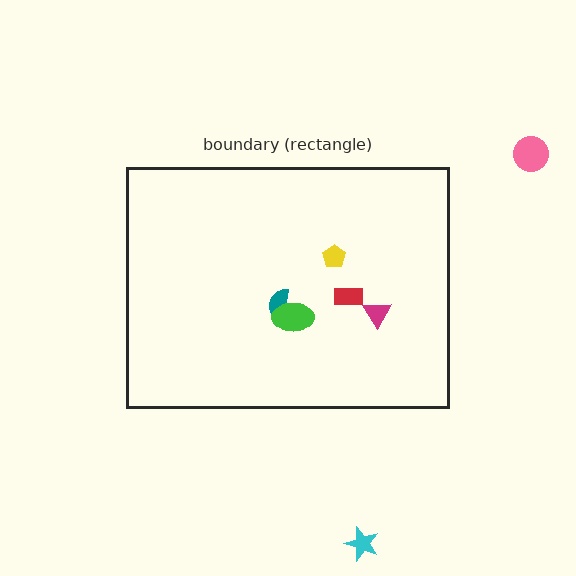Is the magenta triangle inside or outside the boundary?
Inside.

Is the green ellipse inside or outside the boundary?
Inside.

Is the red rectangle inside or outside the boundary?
Inside.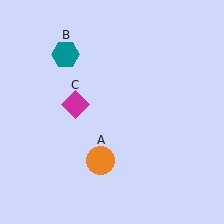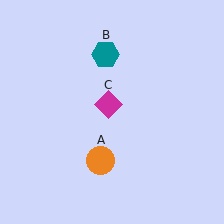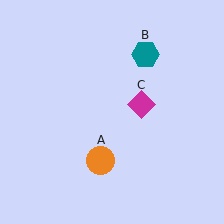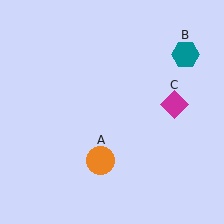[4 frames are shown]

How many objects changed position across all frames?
2 objects changed position: teal hexagon (object B), magenta diamond (object C).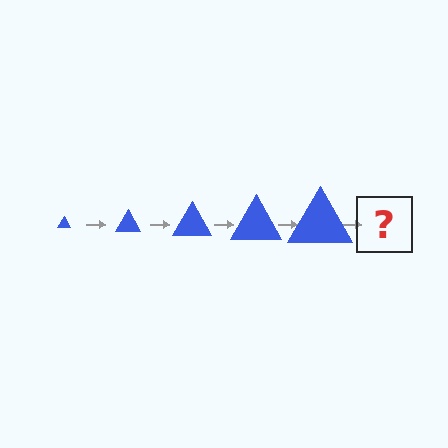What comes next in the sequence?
The next element should be a blue triangle, larger than the previous one.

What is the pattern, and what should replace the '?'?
The pattern is that the triangle gets progressively larger each step. The '?' should be a blue triangle, larger than the previous one.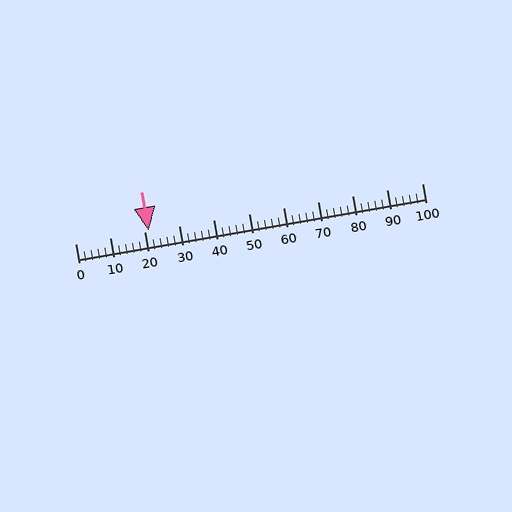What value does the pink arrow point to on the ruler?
The pink arrow points to approximately 21.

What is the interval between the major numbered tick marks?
The major tick marks are spaced 10 units apart.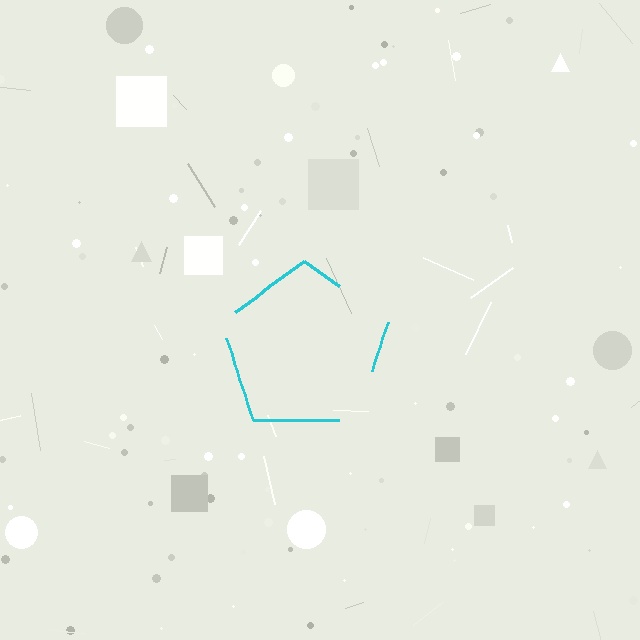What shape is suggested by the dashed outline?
The dashed outline suggests a pentagon.